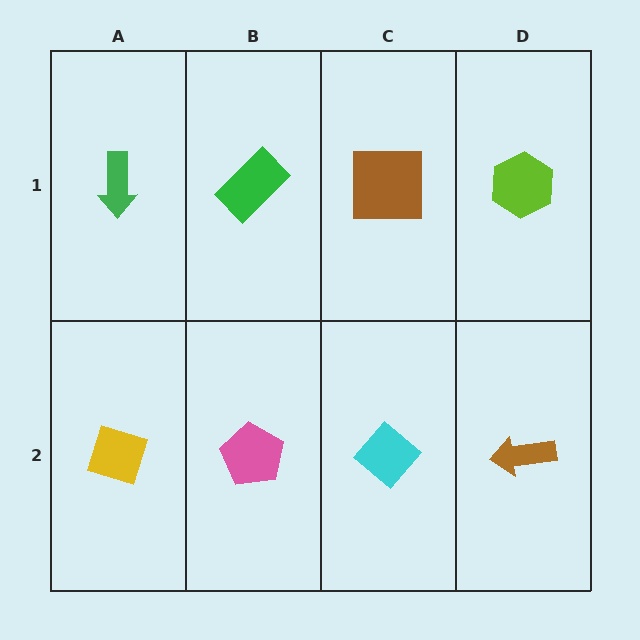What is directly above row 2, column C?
A brown square.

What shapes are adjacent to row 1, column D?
A brown arrow (row 2, column D), a brown square (row 1, column C).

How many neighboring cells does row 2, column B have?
3.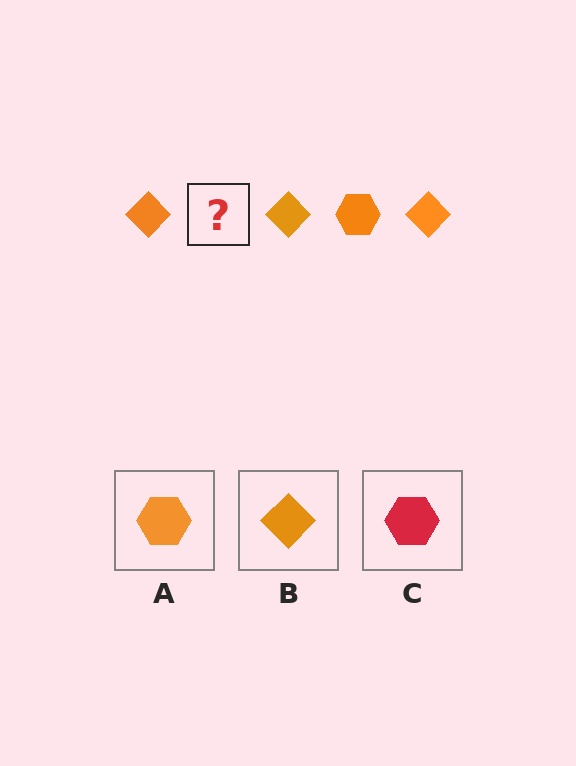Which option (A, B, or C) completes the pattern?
A.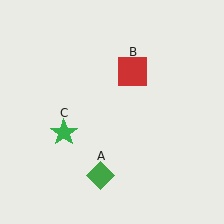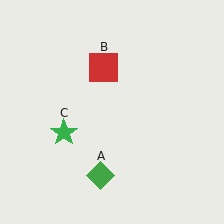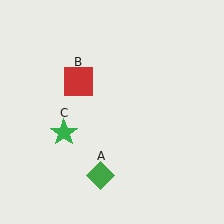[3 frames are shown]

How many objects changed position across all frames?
1 object changed position: red square (object B).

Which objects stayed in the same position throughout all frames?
Green diamond (object A) and green star (object C) remained stationary.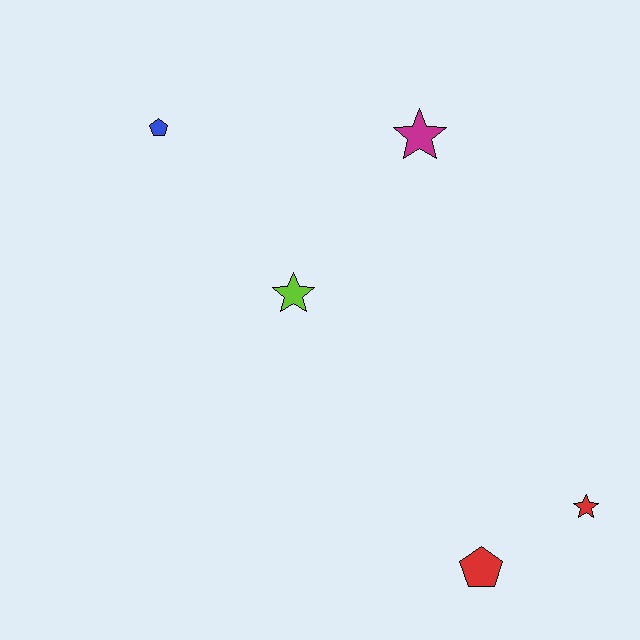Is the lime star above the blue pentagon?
No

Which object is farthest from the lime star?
The red star is farthest from the lime star.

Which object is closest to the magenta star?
The lime star is closest to the magenta star.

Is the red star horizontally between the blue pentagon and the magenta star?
No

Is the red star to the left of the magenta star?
No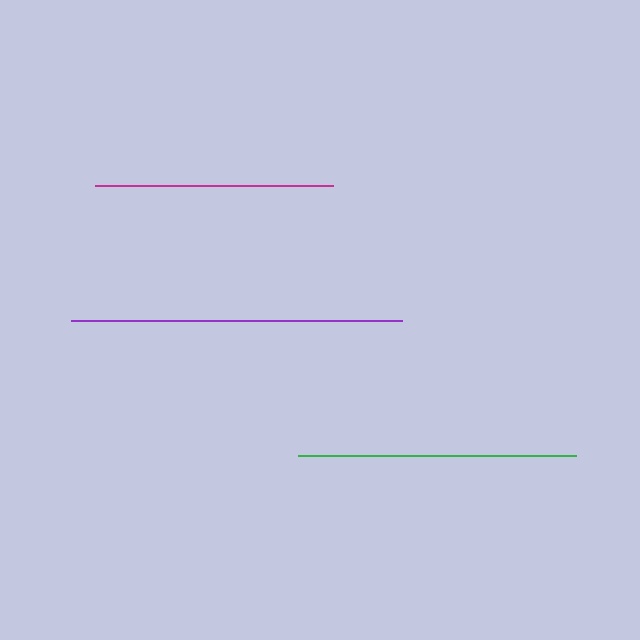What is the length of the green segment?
The green segment is approximately 278 pixels long.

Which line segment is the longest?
The purple line is the longest at approximately 331 pixels.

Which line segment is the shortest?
The magenta line is the shortest at approximately 238 pixels.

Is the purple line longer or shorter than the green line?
The purple line is longer than the green line.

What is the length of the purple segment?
The purple segment is approximately 331 pixels long.